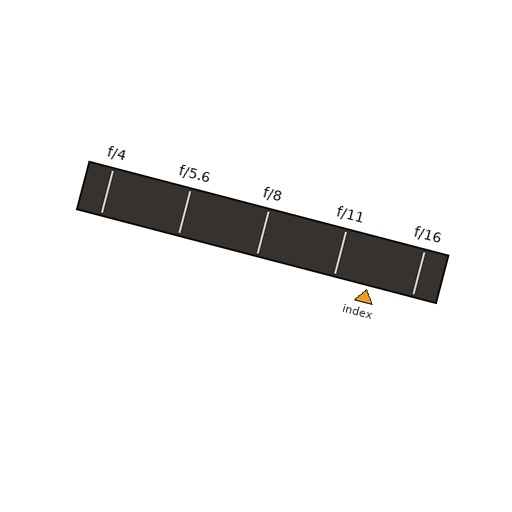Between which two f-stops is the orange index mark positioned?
The index mark is between f/11 and f/16.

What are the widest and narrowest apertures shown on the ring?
The widest aperture shown is f/4 and the narrowest is f/16.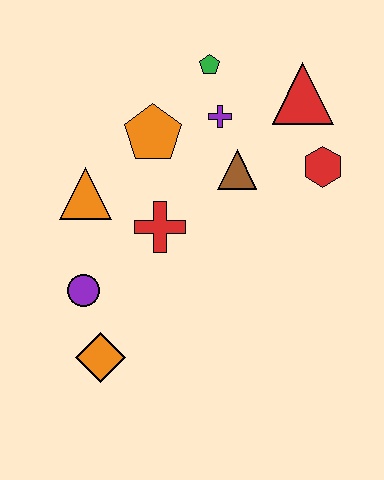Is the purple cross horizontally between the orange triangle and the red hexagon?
Yes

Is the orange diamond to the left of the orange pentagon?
Yes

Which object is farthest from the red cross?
The red triangle is farthest from the red cross.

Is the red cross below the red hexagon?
Yes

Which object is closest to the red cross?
The orange triangle is closest to the red cross.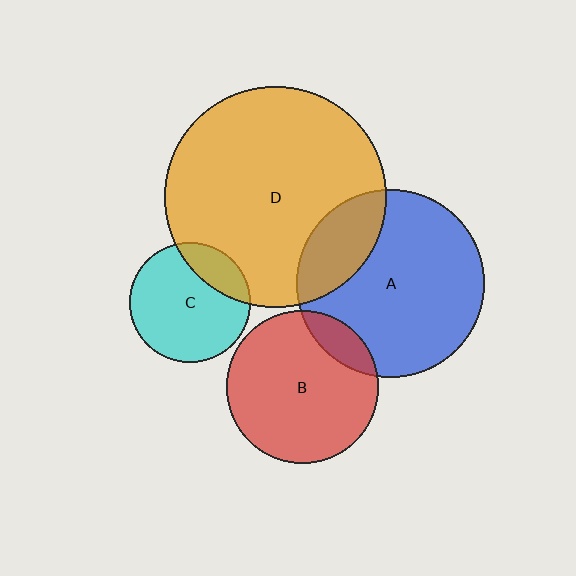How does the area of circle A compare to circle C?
Approximately 2.4 times.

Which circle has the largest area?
Circle D (orange).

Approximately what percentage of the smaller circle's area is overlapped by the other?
Approximately 20%.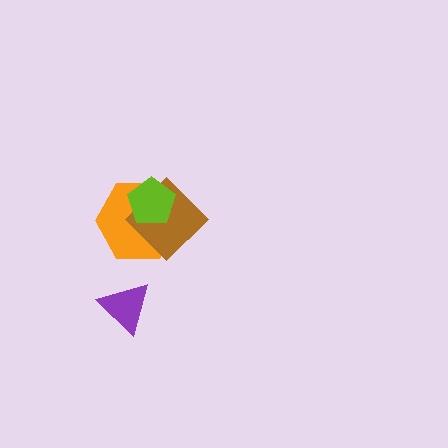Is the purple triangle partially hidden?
No, no other shape covers it.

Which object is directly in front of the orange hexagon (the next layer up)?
The brown diamond is directly in front of the orange hexagon.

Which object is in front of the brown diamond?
The lime pentagon is in front of the brown diamond.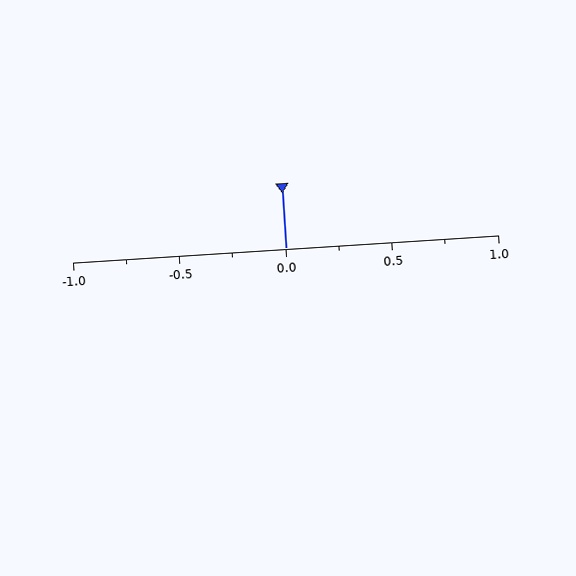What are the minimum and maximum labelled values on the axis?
The axis runs from -1.0 to 1.0.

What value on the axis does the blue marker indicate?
The marker indicates approximately 0.